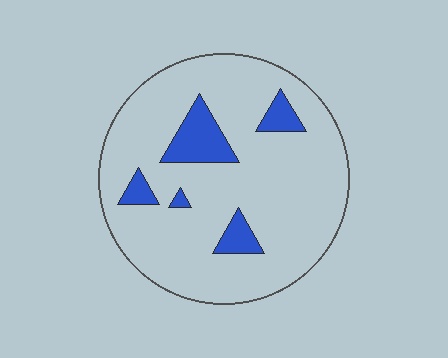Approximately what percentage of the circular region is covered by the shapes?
Approximately 15%.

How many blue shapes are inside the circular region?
5.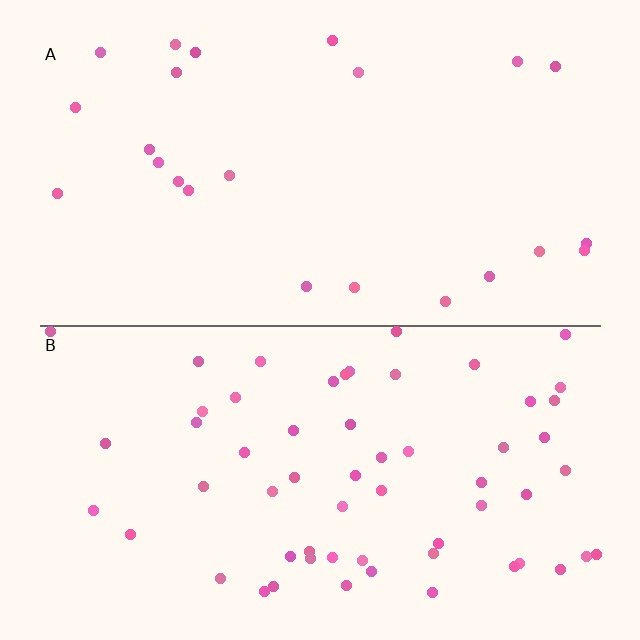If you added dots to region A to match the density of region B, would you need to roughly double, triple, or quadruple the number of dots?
Approximately triple.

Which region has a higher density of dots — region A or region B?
B (the bottom).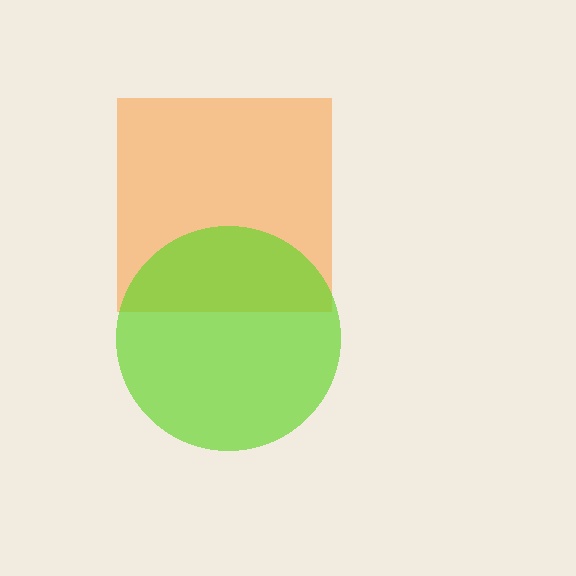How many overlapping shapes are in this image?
There are 2 overlapping shapes in the image.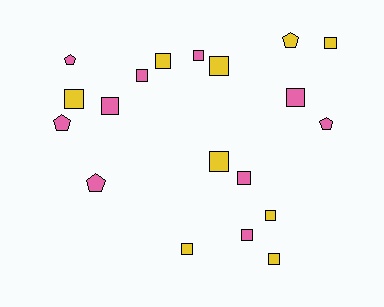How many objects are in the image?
There are 19 objects.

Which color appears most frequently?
Pink, with 10 objects.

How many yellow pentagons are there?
There is 1 yellow pentagon.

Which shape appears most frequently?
Square, with 14 objects.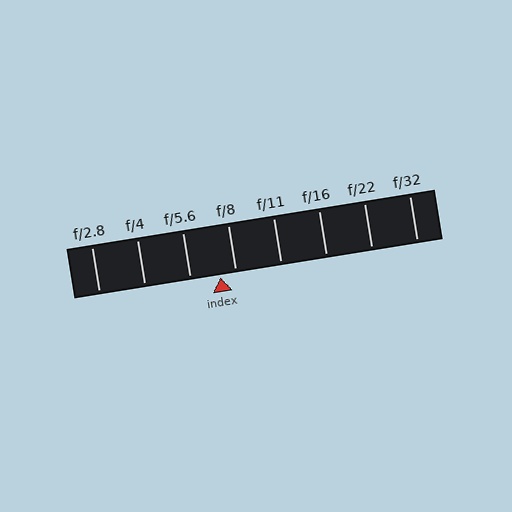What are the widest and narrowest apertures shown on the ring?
The widest aperture shown is f/2.8 and the narrowest is f/32.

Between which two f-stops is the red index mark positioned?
The index mark is between f/5.6 and f/8.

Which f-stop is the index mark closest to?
The index mark is closest to f/8.